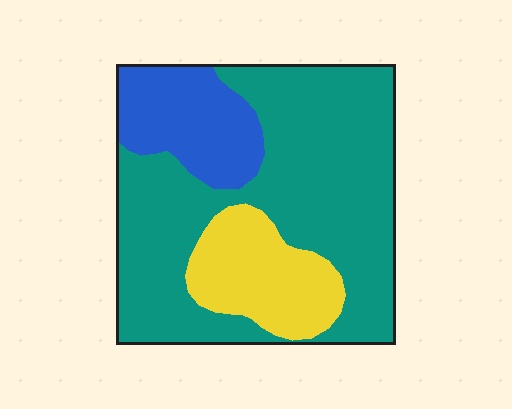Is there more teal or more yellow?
Teal.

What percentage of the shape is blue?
Blue takes up between a sixth and a third of the shape.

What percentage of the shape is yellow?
Yellow takes up about one sixth (1/6) of the shape.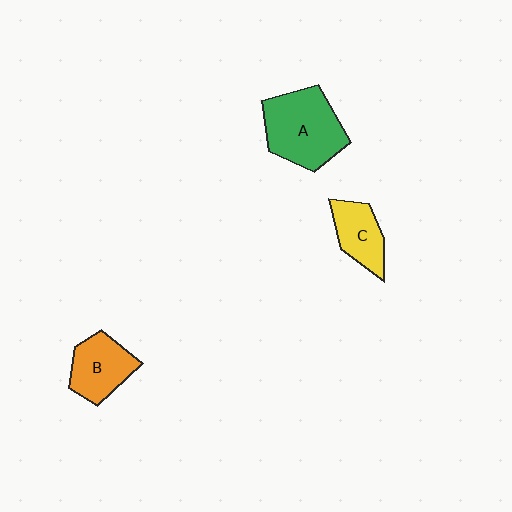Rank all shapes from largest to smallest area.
From largest to smallest: A (green), B (orange), C (yellow).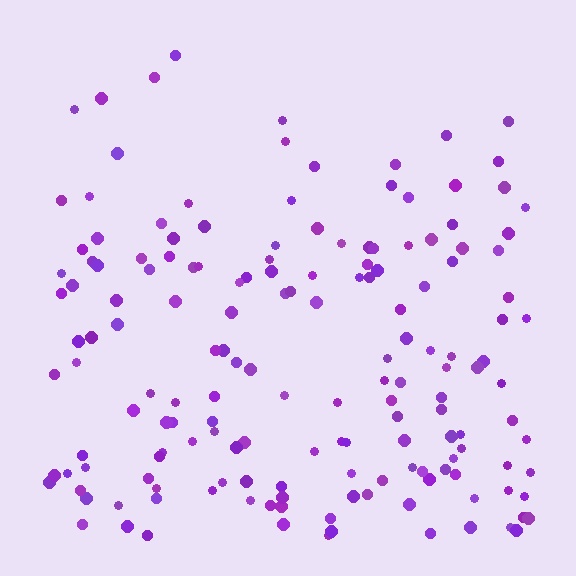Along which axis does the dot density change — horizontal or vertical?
Vertical.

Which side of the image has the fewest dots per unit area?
The top.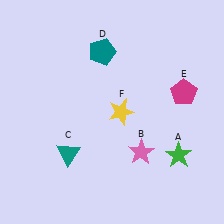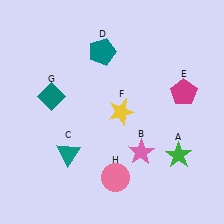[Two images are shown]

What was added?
A teal diamond (G), a pink circle (H) were added in Image 2.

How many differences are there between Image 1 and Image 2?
There are 2 differences between the two images.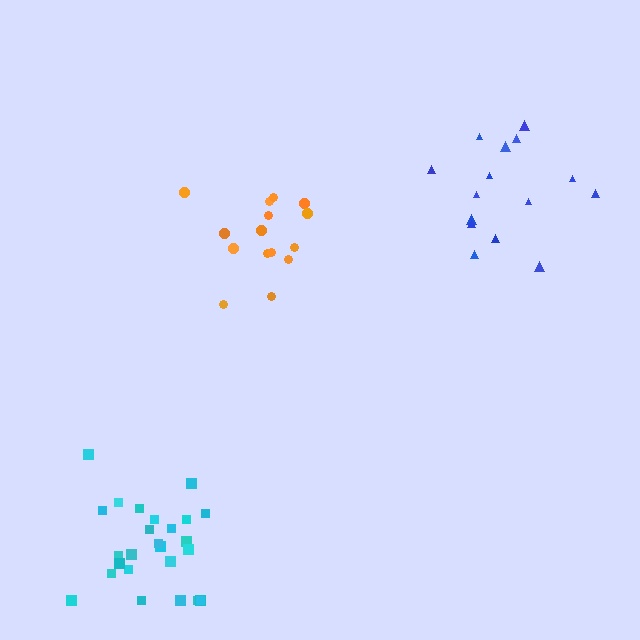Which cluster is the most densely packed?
Cyan.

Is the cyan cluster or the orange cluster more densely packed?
Cyan.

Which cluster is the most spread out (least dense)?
Blue.